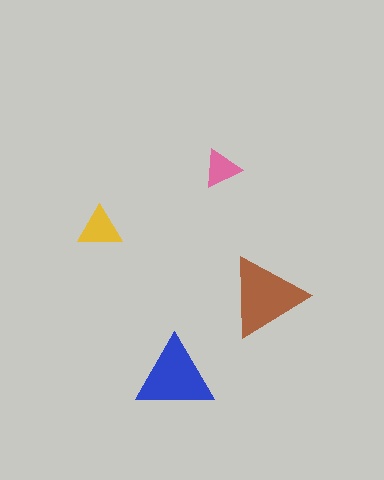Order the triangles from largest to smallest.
the brown one, the blue one, the yellow one, the pink one.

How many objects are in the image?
There are 4 objects in the image.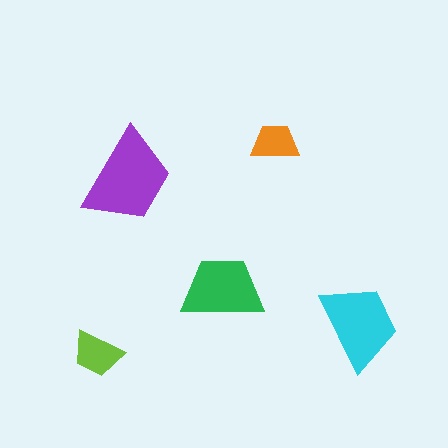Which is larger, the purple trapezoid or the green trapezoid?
The purple one.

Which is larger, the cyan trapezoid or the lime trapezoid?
The cyan one.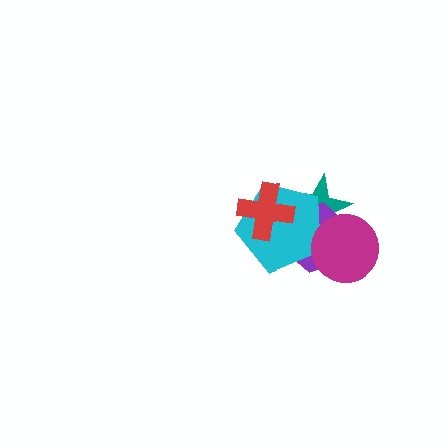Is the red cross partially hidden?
No, no other shape covers it.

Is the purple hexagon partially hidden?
Yes, it is partially covered by another shape.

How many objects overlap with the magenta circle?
3 objects overlap with the magenta circle.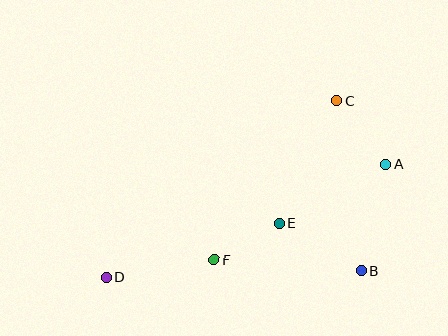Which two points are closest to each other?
Points E and F are closest to each other.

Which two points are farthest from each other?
Points A and D are farthest from each other.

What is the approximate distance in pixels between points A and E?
The distance between A and E is approximately 122 pixels.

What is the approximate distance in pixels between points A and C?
The distance between A and C is approximately 80 pixels.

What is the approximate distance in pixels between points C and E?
The distance between C and E is approximately 136 pixels.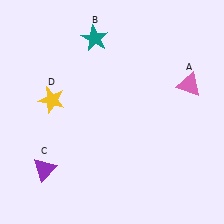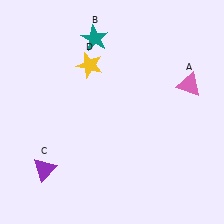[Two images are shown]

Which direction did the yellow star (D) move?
The yellow star (D) moved right.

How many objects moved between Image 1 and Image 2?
1 object moved between the two images.